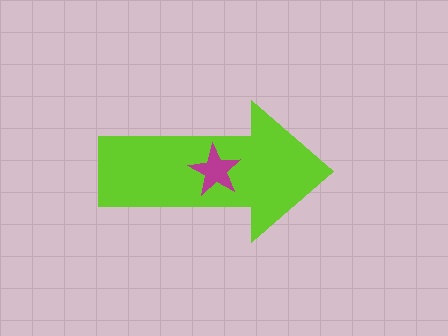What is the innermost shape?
The magenta star.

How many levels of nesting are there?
2.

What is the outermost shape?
The lime arrow.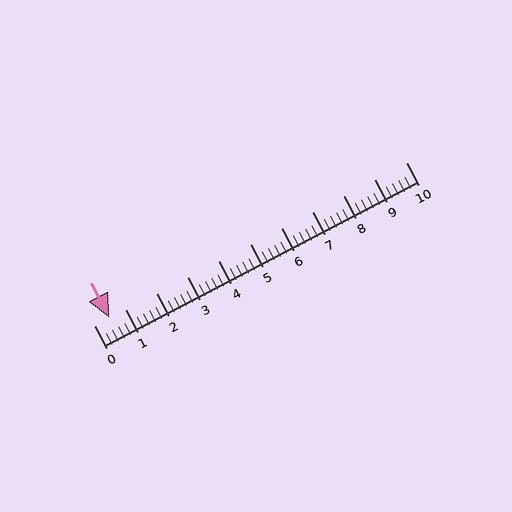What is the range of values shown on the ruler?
The ruler shows values from 0 to 10.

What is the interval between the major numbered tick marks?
The major tick marks are spaced 1 units apart.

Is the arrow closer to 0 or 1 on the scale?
The arrow is closer to 1.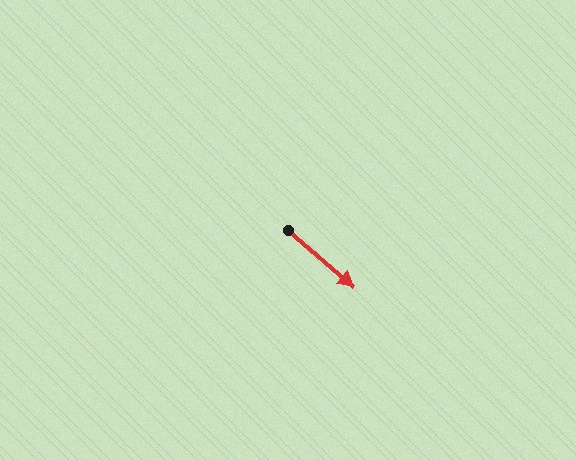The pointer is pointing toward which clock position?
Roughly 4 o'clock.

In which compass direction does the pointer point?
Southeast.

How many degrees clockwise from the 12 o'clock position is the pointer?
Approximately 131 degrees.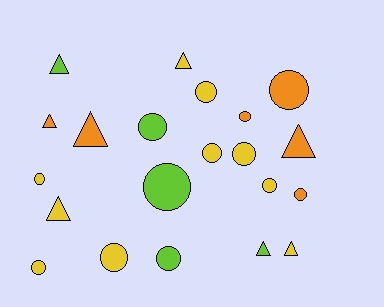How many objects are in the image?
There are 21 objects.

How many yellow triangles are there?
There are 3 yellow triangles.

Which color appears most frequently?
Yellow, with 10 objects.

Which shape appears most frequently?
Circle, with 13 objects.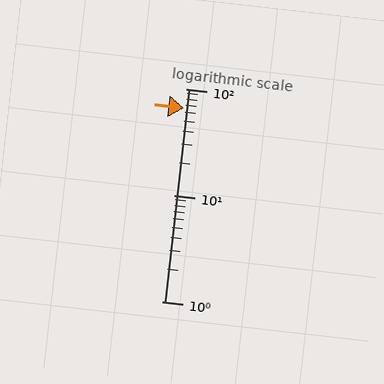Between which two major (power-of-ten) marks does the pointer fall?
The pointer is between 10 and 100.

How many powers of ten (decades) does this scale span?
The scale spans 2 decades, from 1 to 100.